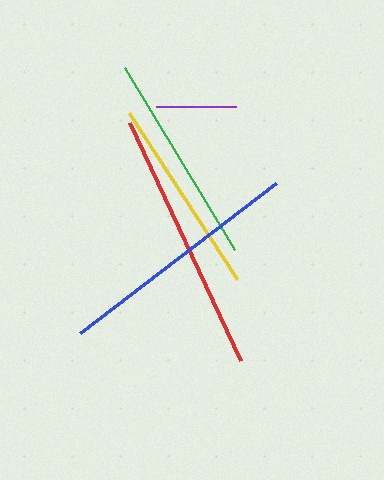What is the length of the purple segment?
The purple segment is approximately 80 pixels long.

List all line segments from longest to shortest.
From longest to shortest: red, blue, green, yellow, purple.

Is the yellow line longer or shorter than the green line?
The green line is longer than the yellow line.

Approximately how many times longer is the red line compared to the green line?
The red line is approximately 1.2 times the length of the green line.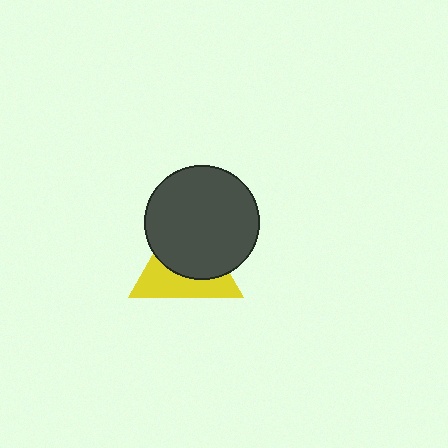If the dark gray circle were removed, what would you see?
You would see the complete yellow triangle.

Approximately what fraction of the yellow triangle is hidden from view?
Roughly 57% of the yellow triangle is hidden behind the dark gray circle.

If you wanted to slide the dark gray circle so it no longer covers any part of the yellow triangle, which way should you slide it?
Slide it up — that is the most direct way to separate the two shapes.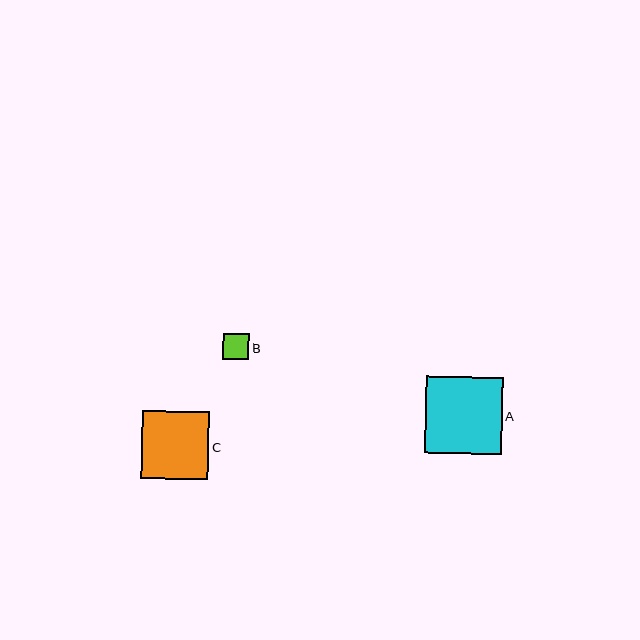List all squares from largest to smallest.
From largest to smallest: A, C, B.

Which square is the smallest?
Square B is the smallest with a size of approximately 26 pixels.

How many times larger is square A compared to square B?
Square A is approximately 3.0 times the size of square B.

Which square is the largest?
Square A is the largest with a size of approximately 77 pixels.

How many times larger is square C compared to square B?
Square C is approximately 2.6 times the size of square B.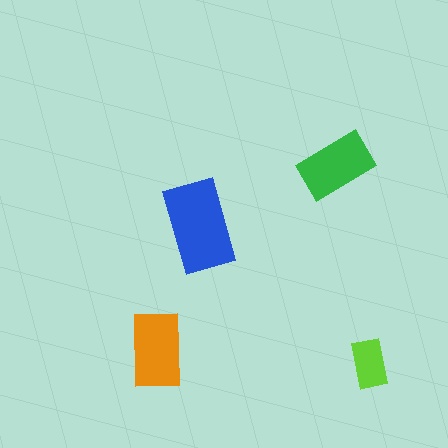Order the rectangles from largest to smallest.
the blue one, the orange one, the green one, the lime one.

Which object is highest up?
The green rectangle is topmost.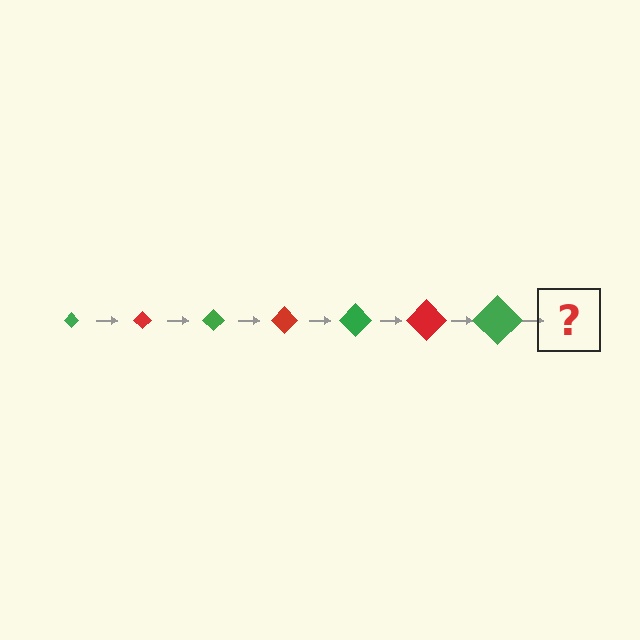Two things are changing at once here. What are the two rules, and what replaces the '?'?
The two rules are that the diamond grows larger each step and the color cycles through green and red. The '?' should be a red diamond, larger than the previous one.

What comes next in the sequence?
The next element should be a red diamond, larger than the previous one.